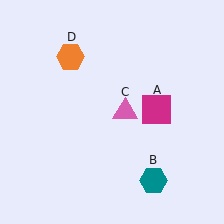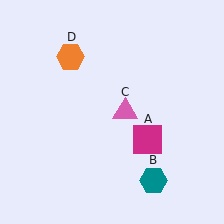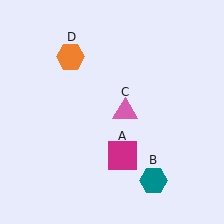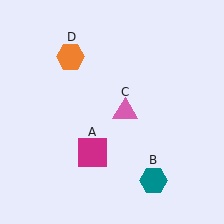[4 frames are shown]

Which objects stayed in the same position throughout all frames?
Teal hexagon (object B) and pink triangle (object C) and orange hexagon (object D) remained stationary.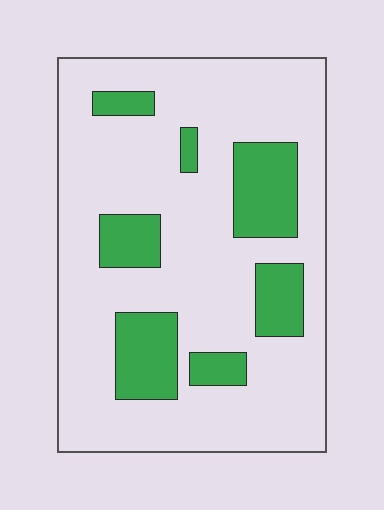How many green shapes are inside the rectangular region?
7.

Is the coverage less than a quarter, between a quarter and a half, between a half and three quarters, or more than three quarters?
Less than a quarter.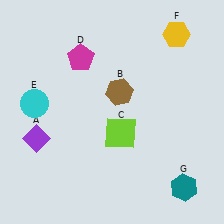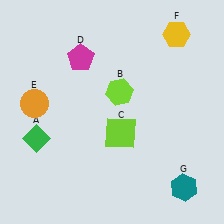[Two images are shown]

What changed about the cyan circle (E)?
In Image 1, E is cyan. In Image 2, it changed to orange.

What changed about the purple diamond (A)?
In Image 1, A is purple. In Image 2, it changed to green.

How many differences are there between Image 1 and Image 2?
There are 3 differences between the two images.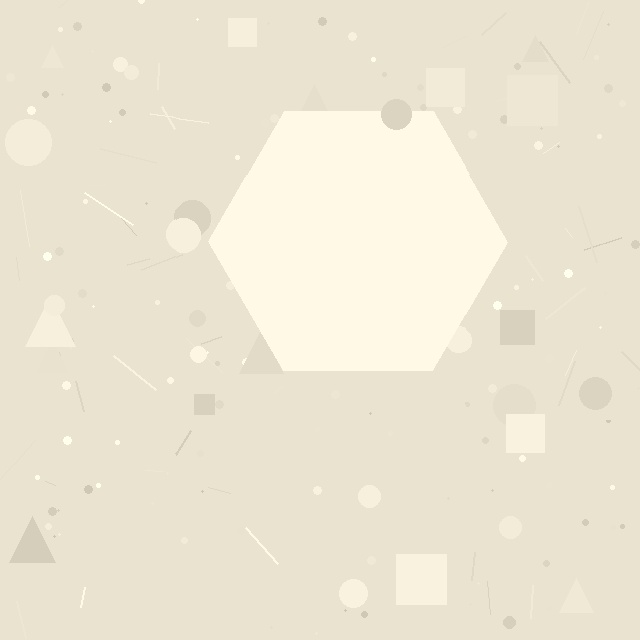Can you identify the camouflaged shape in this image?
The camouflaged shape is a hexagon.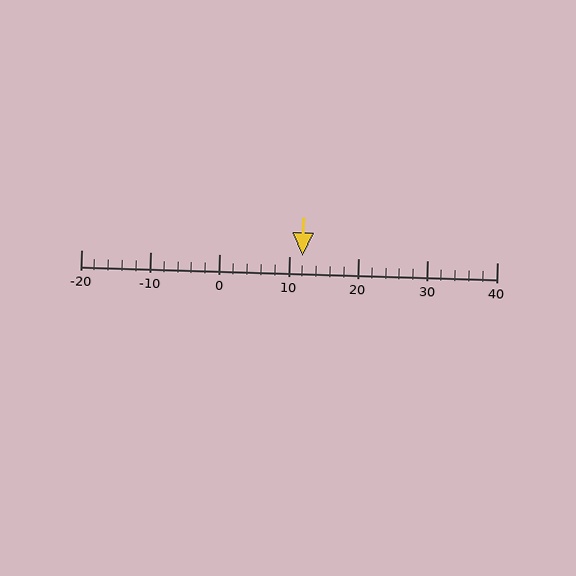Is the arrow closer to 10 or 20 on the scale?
The arrow is closer to 10.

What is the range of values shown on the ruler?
The ruler shows values from -20 to 40.